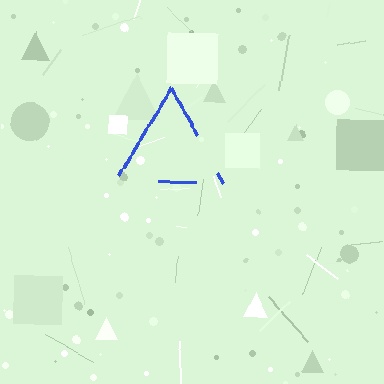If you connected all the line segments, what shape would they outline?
They would outline a triangle.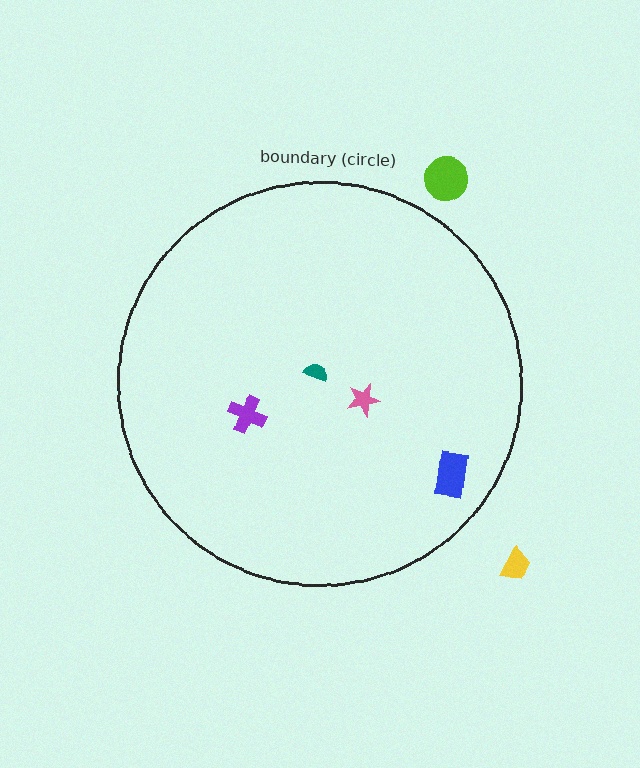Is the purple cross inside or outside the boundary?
Inside.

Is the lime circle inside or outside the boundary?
Outside.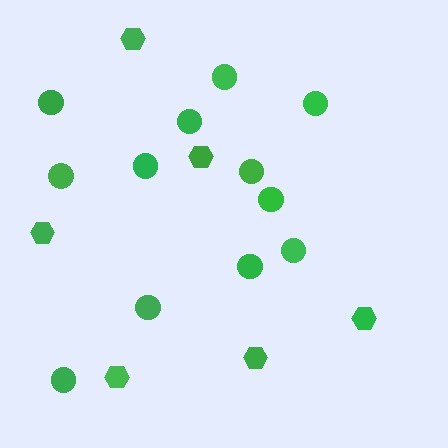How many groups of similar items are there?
There are 2 groups: one group of hexagons (6) and one group of circles (12).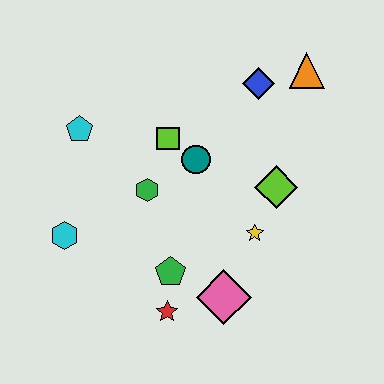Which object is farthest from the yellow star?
The cyan pentagon is farthest from the yellow star.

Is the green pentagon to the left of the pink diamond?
Yes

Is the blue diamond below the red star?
No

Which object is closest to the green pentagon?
The red star is closest to the green pentagon.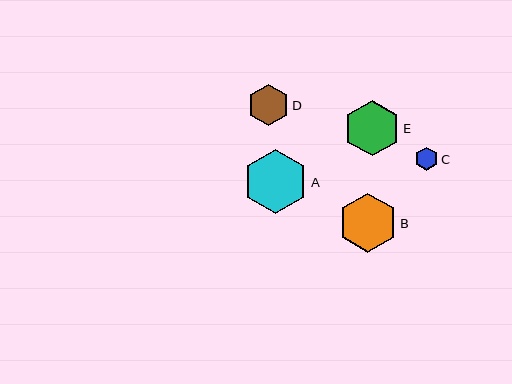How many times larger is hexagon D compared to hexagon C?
Hexagon D is approximately 1.8 times the size of hexagon C.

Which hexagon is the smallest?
Hexagon C is the smallest with a size of approximately 23 pixels.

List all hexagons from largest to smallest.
From largest to smallest: A, B, E, D, C.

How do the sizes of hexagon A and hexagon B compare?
Hexagon A and hexagon B are approximately the same size.